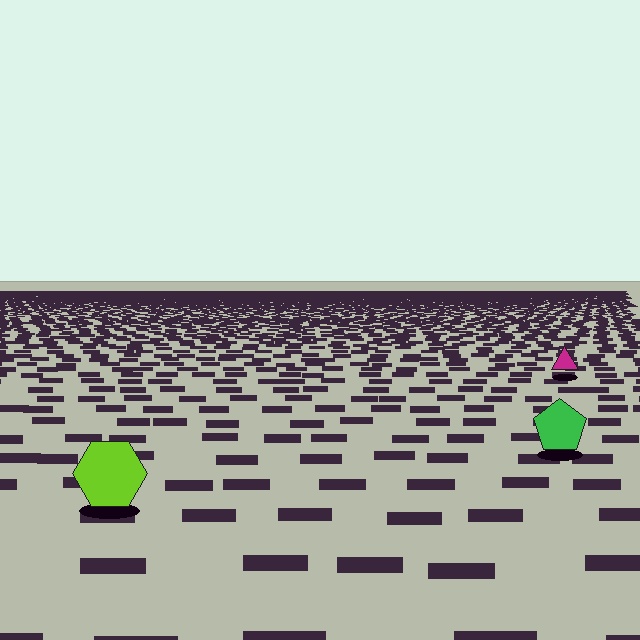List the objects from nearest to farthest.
From nearest to farthest: the lime hexagon, the green pentagon, the magenta triangle.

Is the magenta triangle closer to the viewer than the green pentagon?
No. The green pentagon is closer — you can tell from the texture gradient: the ground texture is coarser near it.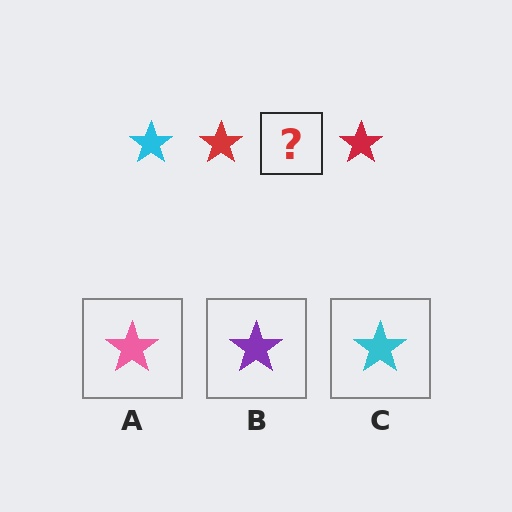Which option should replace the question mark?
Option C.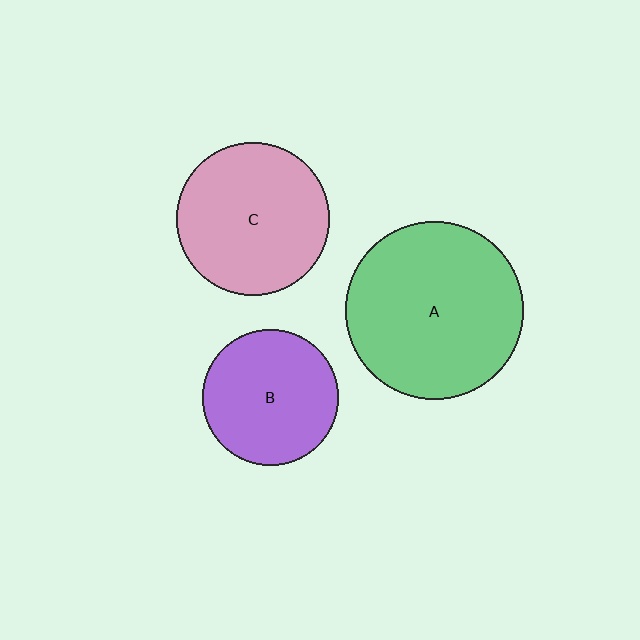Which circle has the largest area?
Circle A (green).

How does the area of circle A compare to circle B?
Approximately 1.7 times.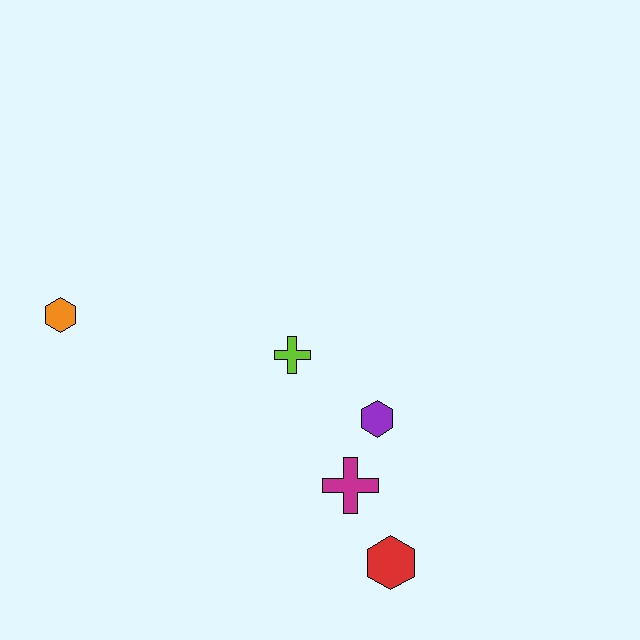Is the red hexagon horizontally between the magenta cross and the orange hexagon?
No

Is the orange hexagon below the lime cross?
No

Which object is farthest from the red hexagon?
The orange hexagon is farthest from the red hexagon.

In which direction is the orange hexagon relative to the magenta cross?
The orange hexagon is to the left of the magenta cross.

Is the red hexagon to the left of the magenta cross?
No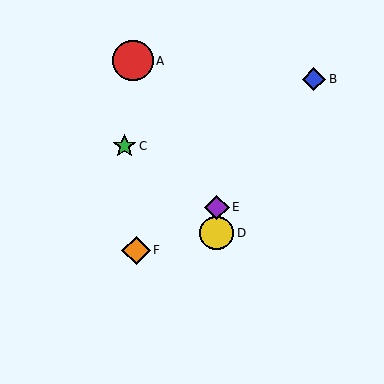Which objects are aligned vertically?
Objects D, E are aligned vertically.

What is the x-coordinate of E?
Object E is at x≈217.